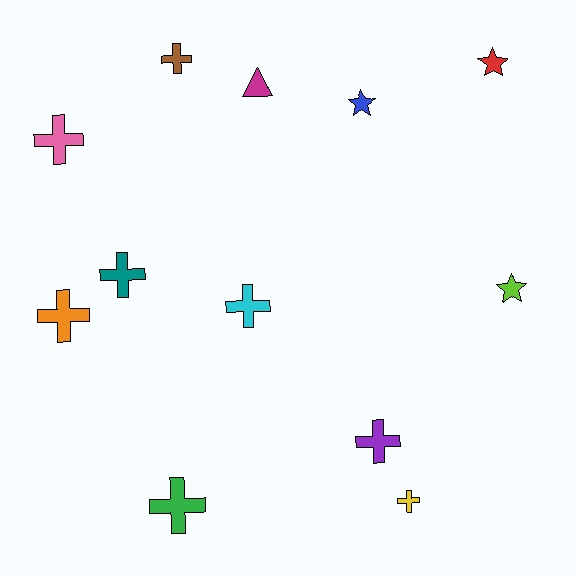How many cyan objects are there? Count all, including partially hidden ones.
There is 1 cyan object.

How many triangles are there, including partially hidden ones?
There is 1 triangle.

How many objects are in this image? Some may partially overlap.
There are 12 objects.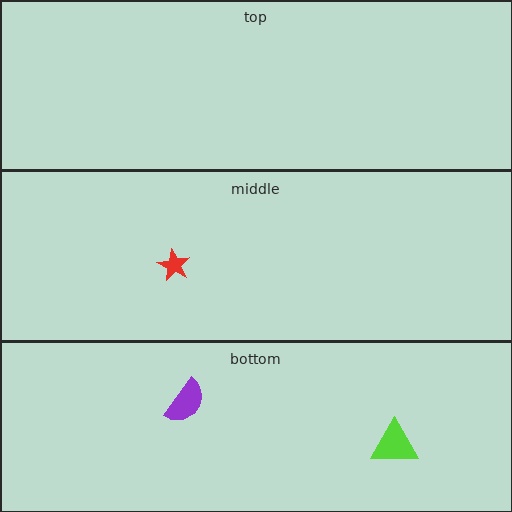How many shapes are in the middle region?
1.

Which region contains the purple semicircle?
The bottom region.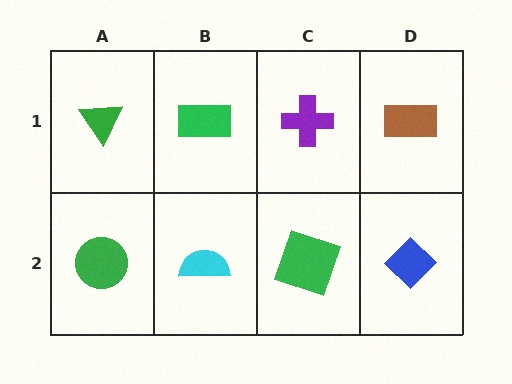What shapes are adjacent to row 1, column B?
A cyan semicircle (row 2, column B), a green triangle (row 1, column A), a purple cross (row 1, column C).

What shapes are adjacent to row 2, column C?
A purple cross (row 1, column C), a cyan semicircle (row 2, column B), a blue diamond (row 2, column D).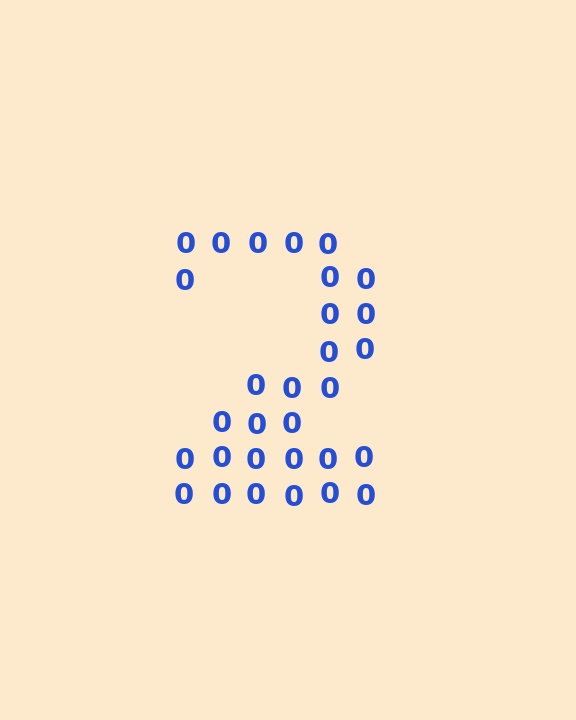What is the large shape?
The large shape is the digit 2.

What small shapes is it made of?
It is made of small digit 0's.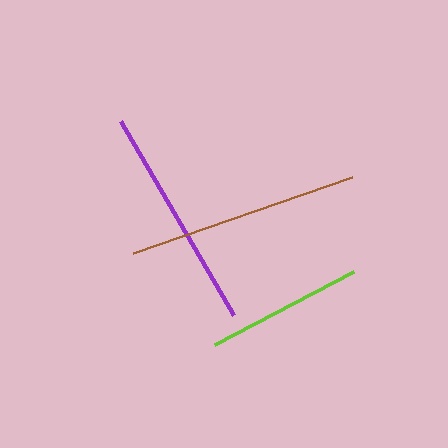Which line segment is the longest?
The brown line is the longest at approximately 231 pixels.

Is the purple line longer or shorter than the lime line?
The purple line is longer than the lime line.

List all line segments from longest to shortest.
From longest to shortest: brown, purple, lime.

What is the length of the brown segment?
The brown segment is approximately 231 pixels long.